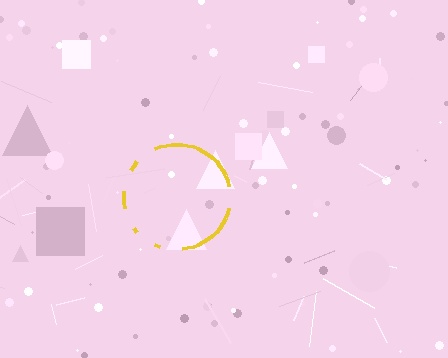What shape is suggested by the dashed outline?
The dashed outline suggests a circle.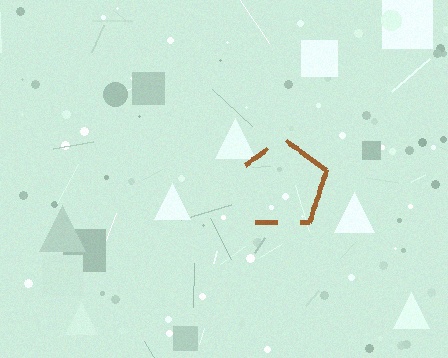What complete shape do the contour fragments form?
The contour fragments form a pentagon.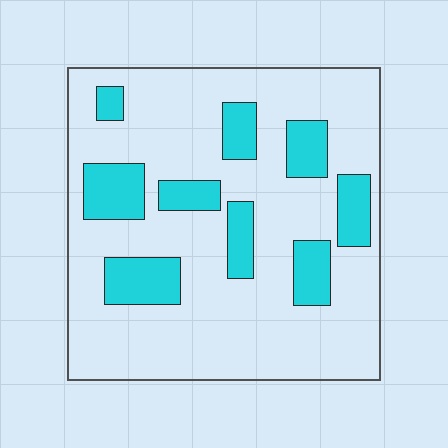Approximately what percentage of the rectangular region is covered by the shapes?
Approximately 20%.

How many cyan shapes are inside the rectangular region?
9.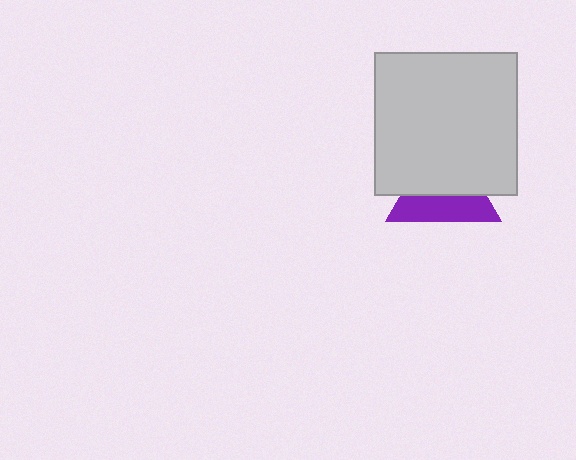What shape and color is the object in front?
The object in front is a light gray square.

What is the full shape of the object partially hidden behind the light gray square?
The partially hidden object is a purple triangle.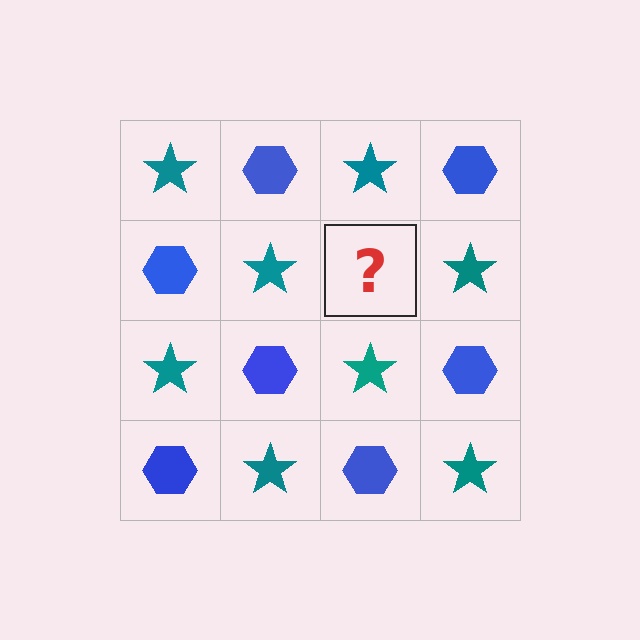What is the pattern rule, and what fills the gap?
The rule is that it alternates teal star and blue hexagon in a checkerboard pattern. The gap should be filled with a blue hexagon.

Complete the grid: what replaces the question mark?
The question mark should be replaced with a blue hexagon.